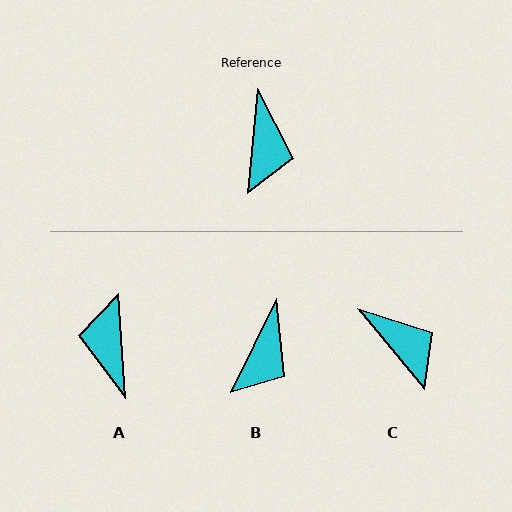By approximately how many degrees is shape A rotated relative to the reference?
Approximately 171 degrees clockwise.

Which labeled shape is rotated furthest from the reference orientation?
A, about 171 degrees away.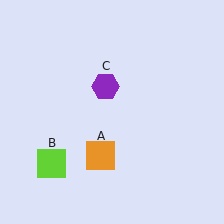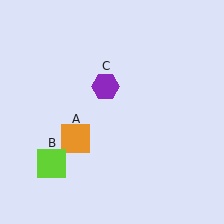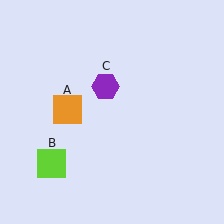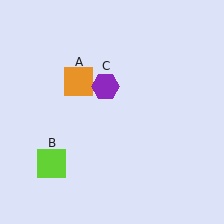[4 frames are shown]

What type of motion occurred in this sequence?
The orange square (object A) rotated clockwise around the center of the scene.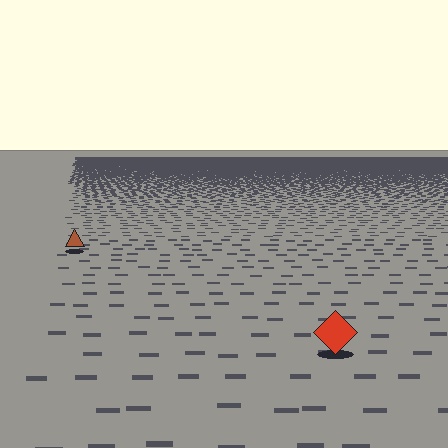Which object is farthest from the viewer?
The brown triangle is farthest from the viewer. It appears smaller and the ground texture around it is denser.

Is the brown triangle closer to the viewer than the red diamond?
No. The red diamond is closer — you can tell from the texture gradient: the ground texture is coarser near it.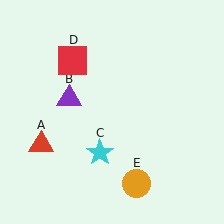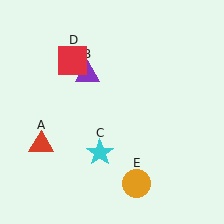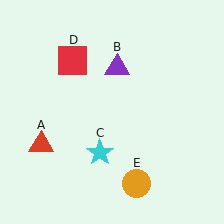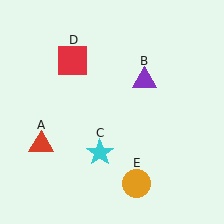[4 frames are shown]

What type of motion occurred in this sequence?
The purple triangle (object B) rotated clockwise around the center of the scene.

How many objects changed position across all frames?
1 object changed position: purple triangle (object B).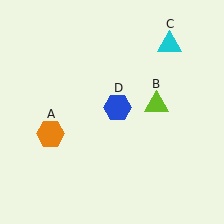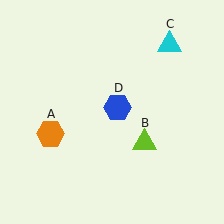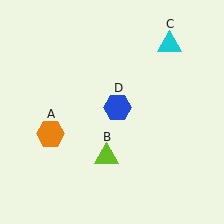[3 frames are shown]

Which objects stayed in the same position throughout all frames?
Orange hexagon (object A) and cyan triangle (object C) and blue hexagon (object D) remained stationary.